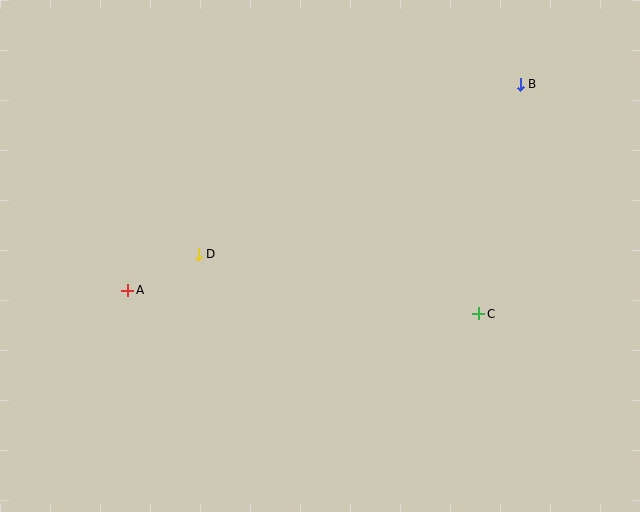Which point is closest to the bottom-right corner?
Point C is closest to the bottom-right corner.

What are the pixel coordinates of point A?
Point A is at (128, 290).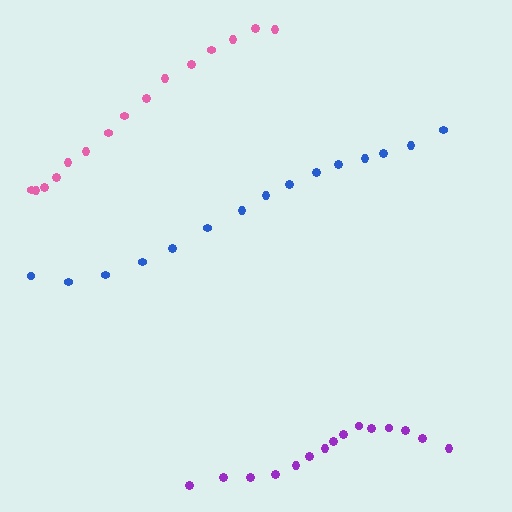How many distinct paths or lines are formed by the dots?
There are 3 distinct paths.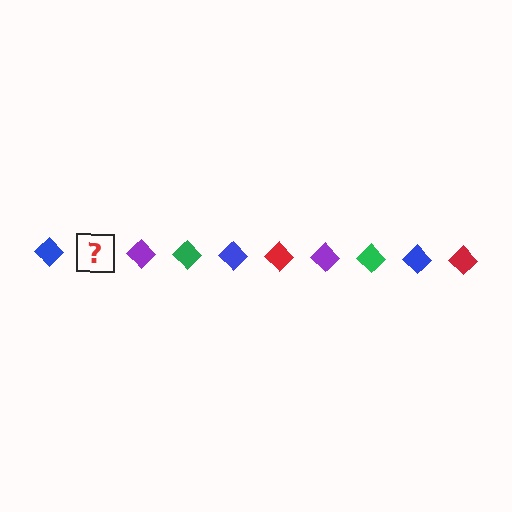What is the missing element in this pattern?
The missing element is a red diamond.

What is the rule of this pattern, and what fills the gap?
The rule is that the pattern cycles through blue, red, purple, green diamonds. The gap should be filled with a red diamond.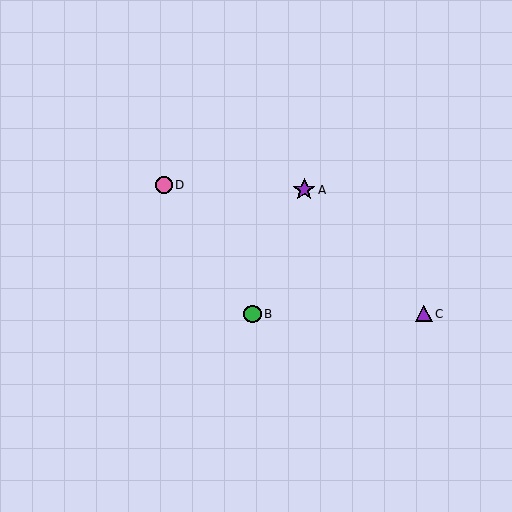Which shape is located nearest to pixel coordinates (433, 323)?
The purple triangle (labeled C) at (424, 314) is nearest to that location.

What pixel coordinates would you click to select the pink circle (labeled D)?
Click at (164, 185) to select the pink circle D.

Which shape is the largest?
The purple star (labeled A) is the largest.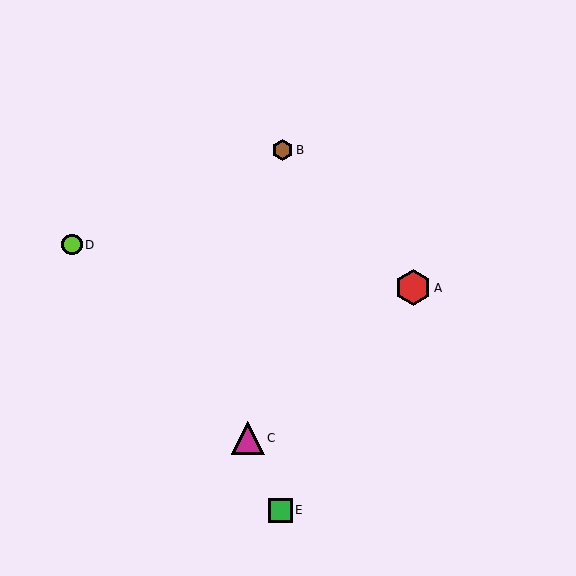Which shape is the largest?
The red hexagon (labeled A) is the largest.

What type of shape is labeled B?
Shape B is a brown hexagon.